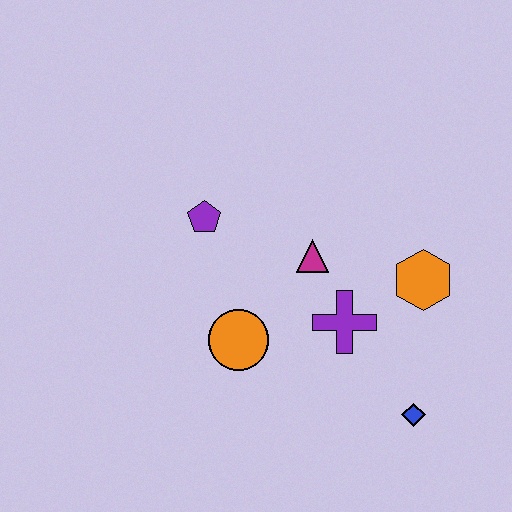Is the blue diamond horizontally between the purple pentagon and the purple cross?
No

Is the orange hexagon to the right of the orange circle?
Yes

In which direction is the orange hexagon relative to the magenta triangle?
The orange hexagon is to the right of the magenta triangle.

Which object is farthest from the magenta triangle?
The blue diamond is farthest from the magenta triangle.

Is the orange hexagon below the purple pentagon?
Yes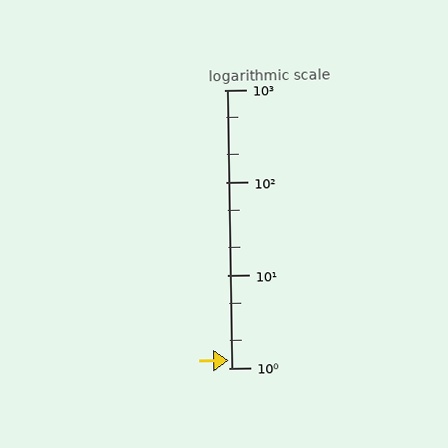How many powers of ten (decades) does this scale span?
The scale spans 3 decades, from 1 to 1000.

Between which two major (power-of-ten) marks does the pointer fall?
The pointer is between 1 and 10.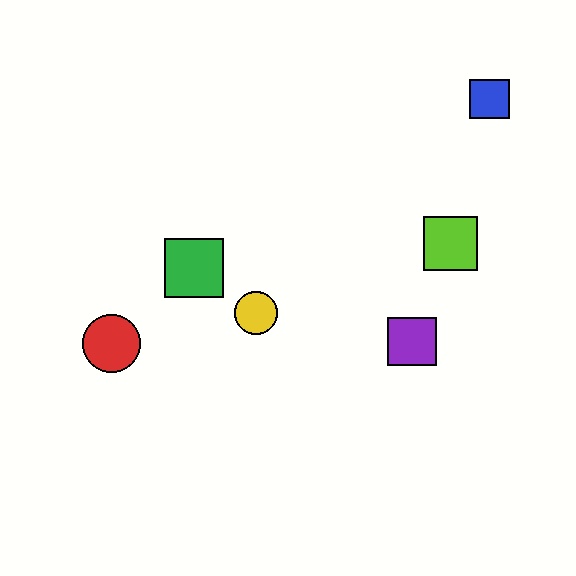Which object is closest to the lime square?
The purple square is closest to the lime square.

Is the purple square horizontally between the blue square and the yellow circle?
Yes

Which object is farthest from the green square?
The blue square is farthest from the green square.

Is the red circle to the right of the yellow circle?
No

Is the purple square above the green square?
No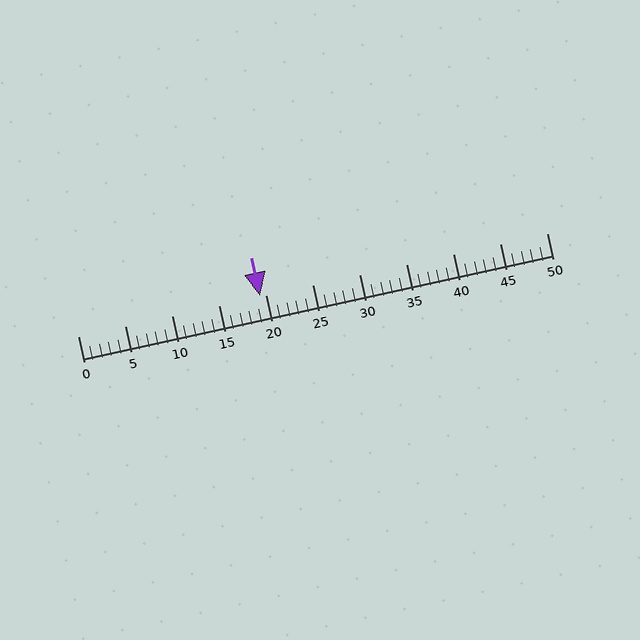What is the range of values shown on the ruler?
The ruler shows values from 0 to 50.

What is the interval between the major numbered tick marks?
The major tick marks are spaced 5 units apart.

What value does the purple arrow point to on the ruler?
The purple arrow points to approximately 19.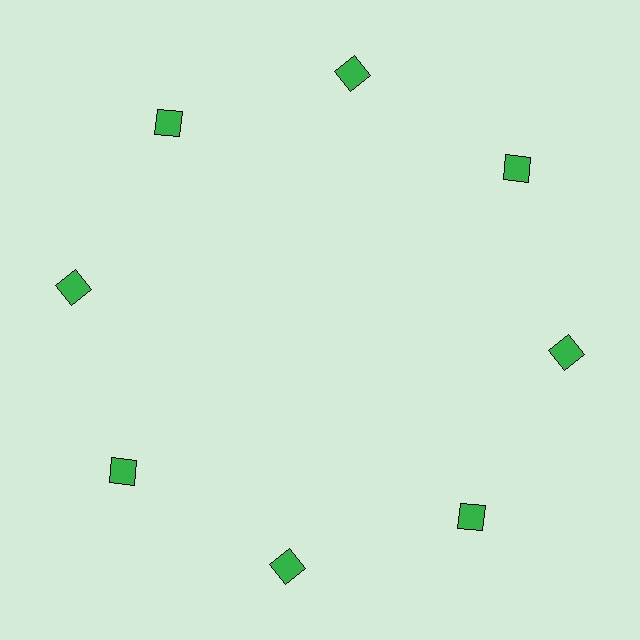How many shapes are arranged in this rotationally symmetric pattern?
There are 8 shapes, arranged in 8 groups of 1.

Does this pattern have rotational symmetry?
Yes, this pattern has 8-fold rotational symmetry. It looks the same after rotating 45 degrees around the center.